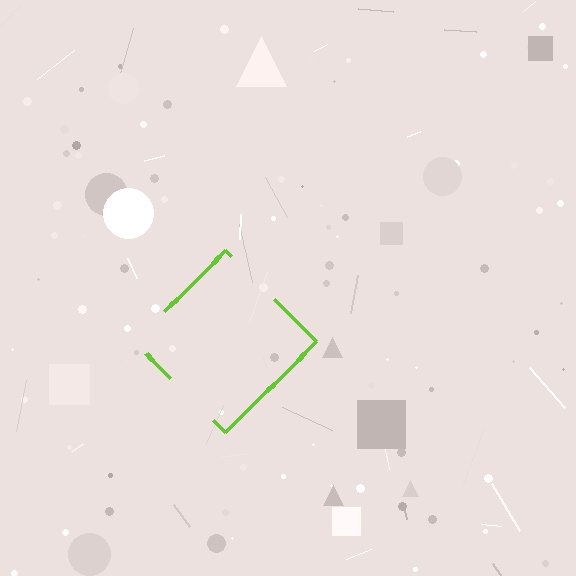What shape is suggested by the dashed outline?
The dashed outline suggests a diamond.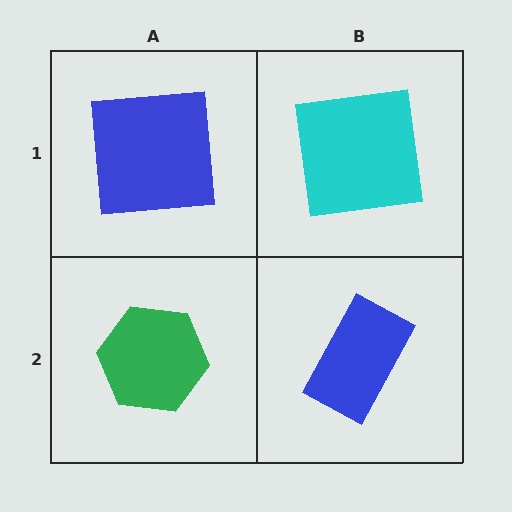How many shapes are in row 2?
2 shapes.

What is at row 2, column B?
A blue rectangle.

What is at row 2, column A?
A green hexagon.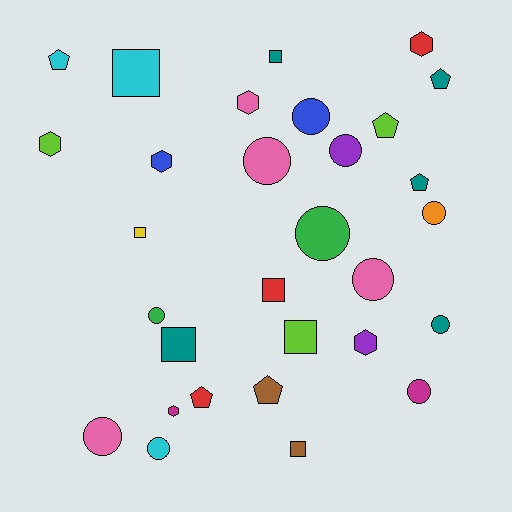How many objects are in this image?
There are 30 objects.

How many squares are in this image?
There are 7 squares.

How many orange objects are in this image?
There is 1 orange object.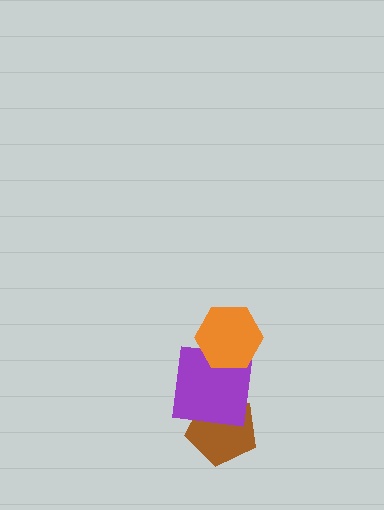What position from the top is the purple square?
The purple square is 2nd from the top.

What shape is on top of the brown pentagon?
The purple square is on top of the brown pentagon.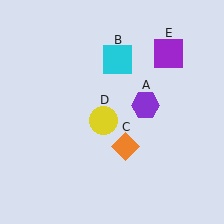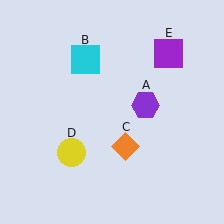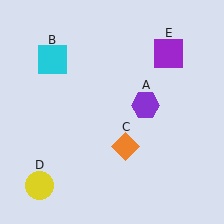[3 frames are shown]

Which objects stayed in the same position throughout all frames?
Purple hexagon (object A) and orange diamond (object C) and purple square (object E) remained stationary.